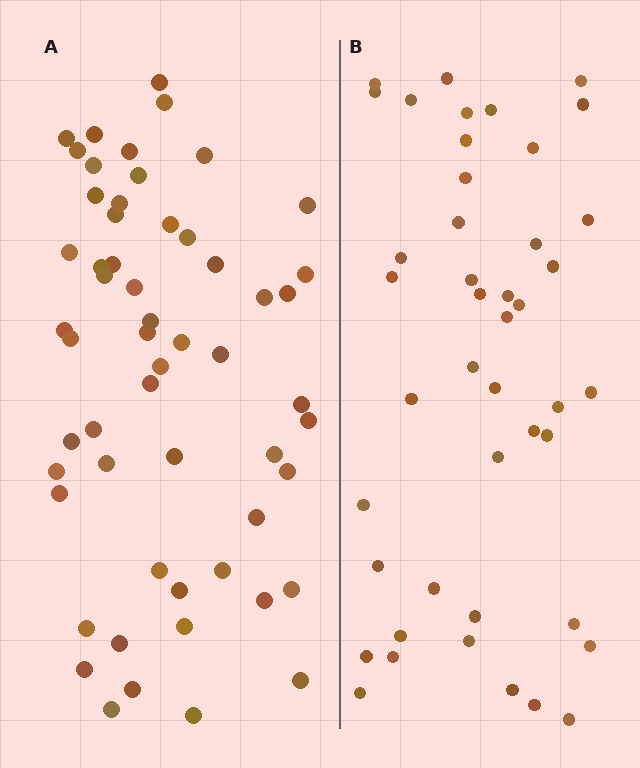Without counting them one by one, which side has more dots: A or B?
Region A (the left region) has more dots.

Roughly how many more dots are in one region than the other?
Region A has roughly 12 or so more dots than region B.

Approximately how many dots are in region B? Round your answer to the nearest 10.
About 40 dots. (The exact count is 44, which rounds to 40.)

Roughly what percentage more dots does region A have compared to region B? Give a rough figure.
About 25% more.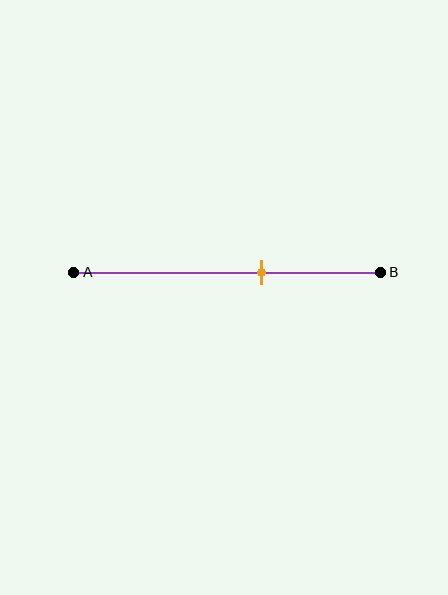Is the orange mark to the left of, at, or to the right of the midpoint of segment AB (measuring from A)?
The orange mark is to the right of the midpoint of segment AB.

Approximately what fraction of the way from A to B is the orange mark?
The orange mark is approximately 60% of the way from A to B.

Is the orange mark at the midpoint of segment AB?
No, the mark is at about 60% from A, not at the 50% midpoint.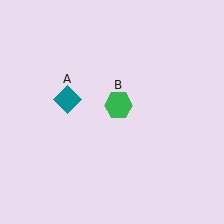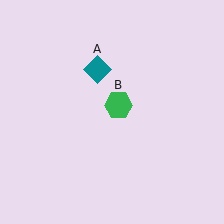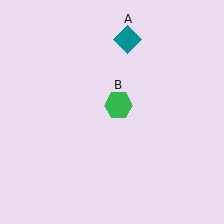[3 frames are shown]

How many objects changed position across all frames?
1 object changed position: teal diamond (object A).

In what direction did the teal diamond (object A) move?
The teal diamond (object A) moved up and to the right.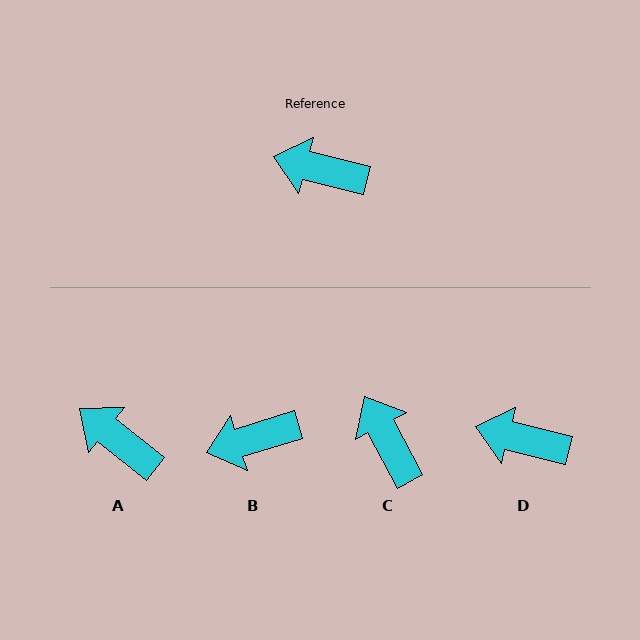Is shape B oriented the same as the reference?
No, it is off by about 31 degrees.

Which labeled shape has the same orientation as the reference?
D.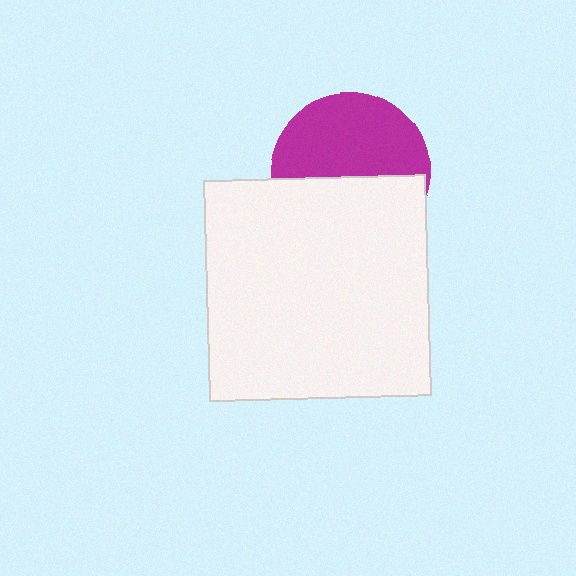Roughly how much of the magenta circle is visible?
About half of it is visible (roughly 53%).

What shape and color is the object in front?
The object in front is a white square.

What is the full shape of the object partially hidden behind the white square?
The partially hidden object is a magenta circle.